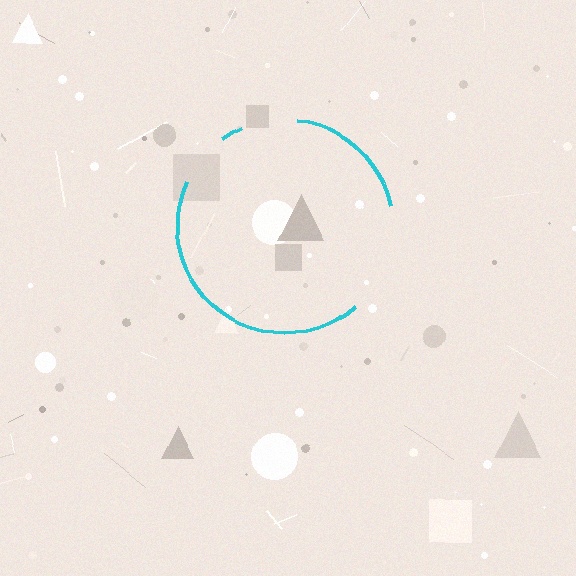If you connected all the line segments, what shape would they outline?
They would outline a circle.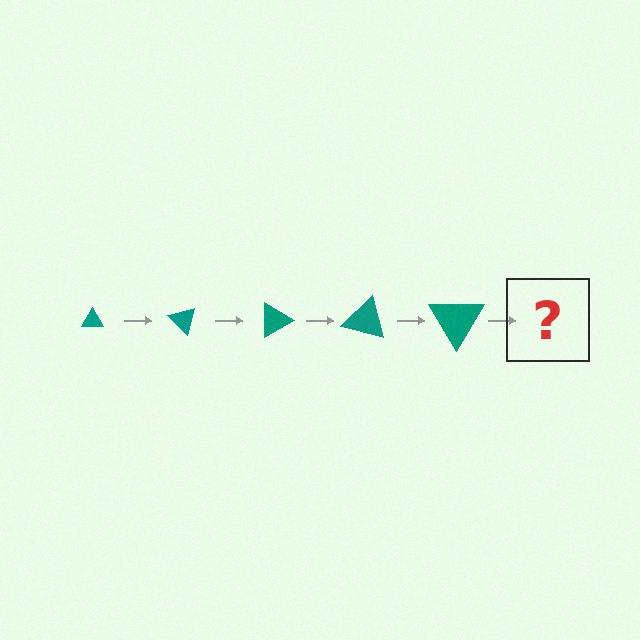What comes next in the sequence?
The next element should be a triangle, larger than the previous one and rotated 225 degrees from the start.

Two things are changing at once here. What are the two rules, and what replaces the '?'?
The two rules are that the triangle grows larger each step and it rotates 45 degrees each step. The '?' should be a triangle, larger than the previous one and rotated 225 degrees from the start.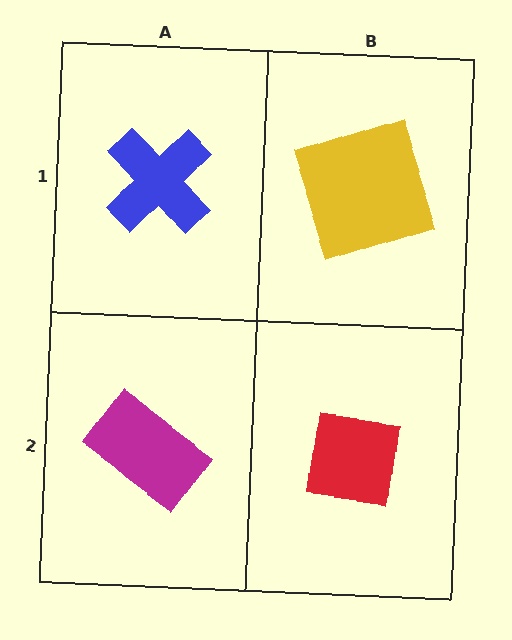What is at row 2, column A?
A magenta rectangle.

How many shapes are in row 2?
2 shapes.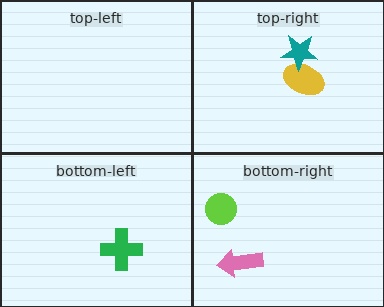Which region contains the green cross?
The bottom-left region.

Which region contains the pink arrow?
The bottom-right region.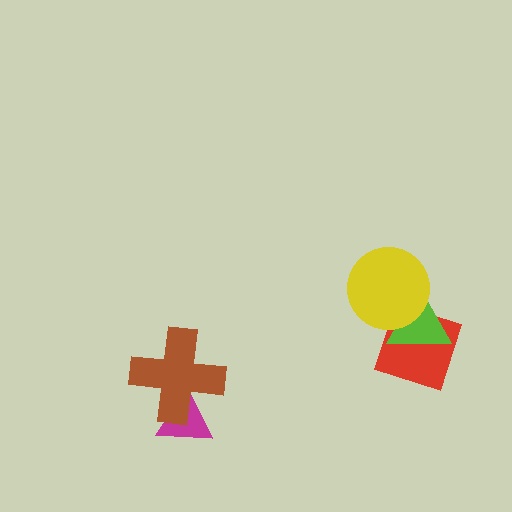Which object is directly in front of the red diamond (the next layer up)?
The lime triangle is directly in front of the red diamond.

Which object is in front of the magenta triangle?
The brown cross is in front of the magenta triangle.